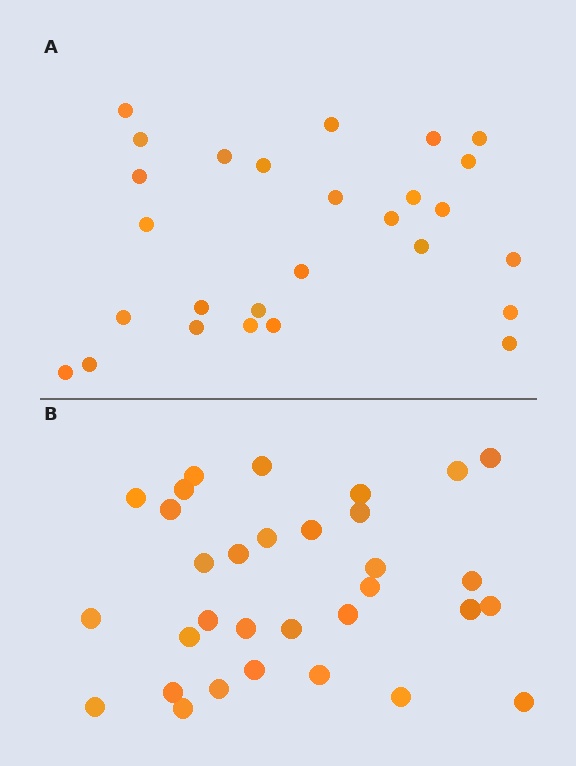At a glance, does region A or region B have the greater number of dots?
Region B (the bottom region) has more dots.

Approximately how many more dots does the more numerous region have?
Region B has about 5 more dots than region A.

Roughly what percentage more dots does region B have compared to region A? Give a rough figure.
About 20% more.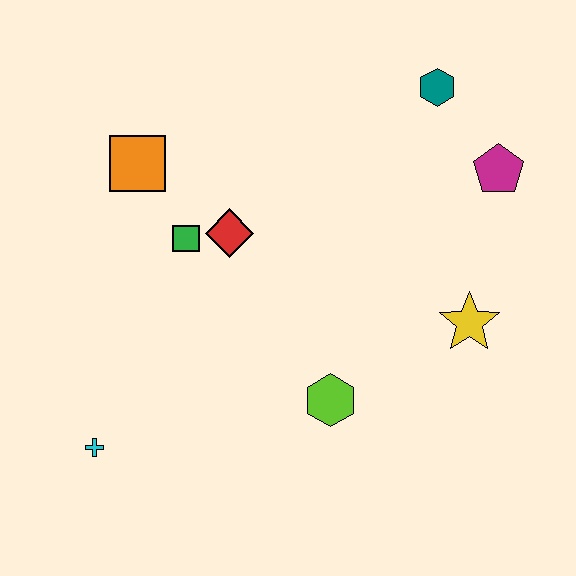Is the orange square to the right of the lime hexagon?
No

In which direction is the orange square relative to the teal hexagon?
The orange square is to the left of the teal hexagon.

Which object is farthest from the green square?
The magenta pentagon is farthest from the green square.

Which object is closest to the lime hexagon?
The yellow star is closest to the lime hexagon.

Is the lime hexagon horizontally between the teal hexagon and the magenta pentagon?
No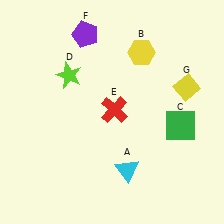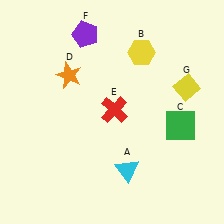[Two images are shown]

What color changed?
The star (D) changed from lime in Image 1 to orange in Image 2.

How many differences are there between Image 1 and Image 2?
There is 1 difference between the two images.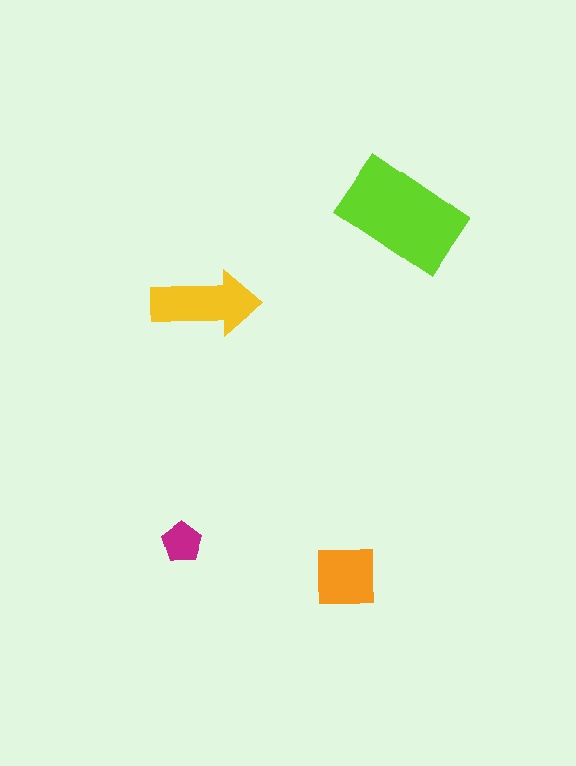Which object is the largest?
The lime rectangle.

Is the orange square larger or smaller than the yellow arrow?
Smaller.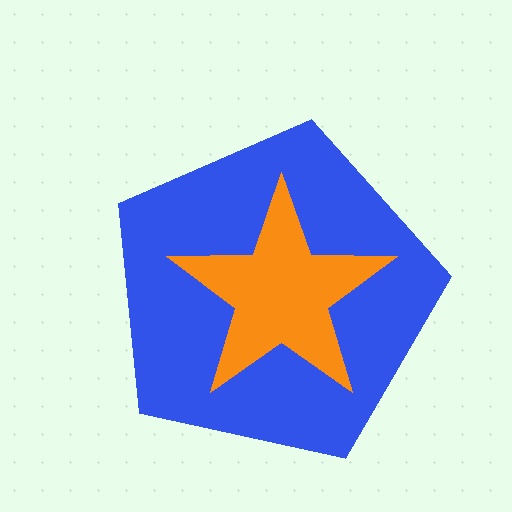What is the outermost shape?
The blue pentagon.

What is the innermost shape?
The orange star.